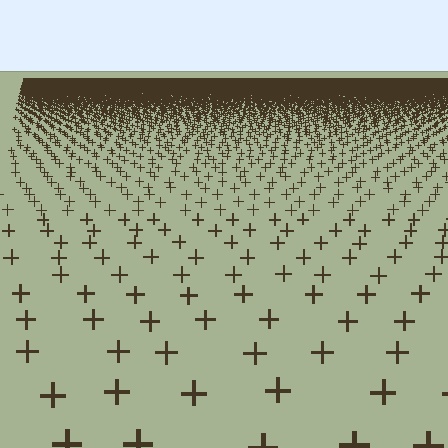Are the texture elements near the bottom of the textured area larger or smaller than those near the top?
Larger. Near the bottom, elements are closer to the viewer and appear at a bigger on-screen size.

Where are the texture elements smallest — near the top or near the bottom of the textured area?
Near the top.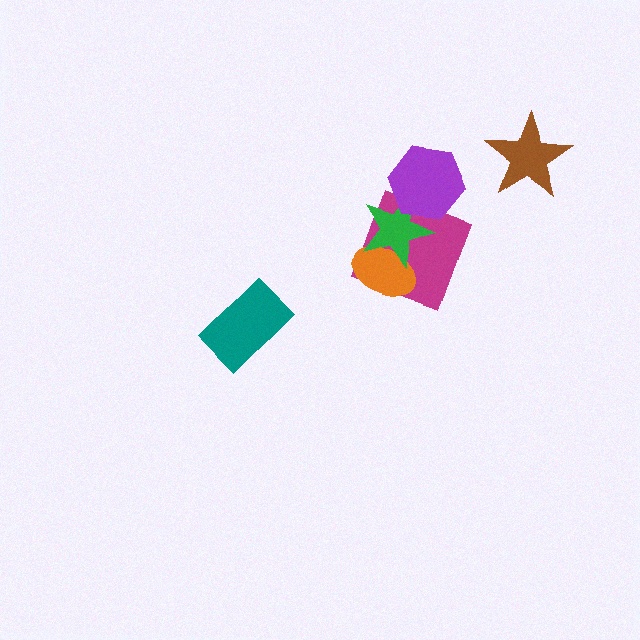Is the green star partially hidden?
Yes, it is partially covered by another shape.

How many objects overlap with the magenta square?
3 objects overlap with the magenta square.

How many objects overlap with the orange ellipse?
2 objects overlap with the orange ellipse.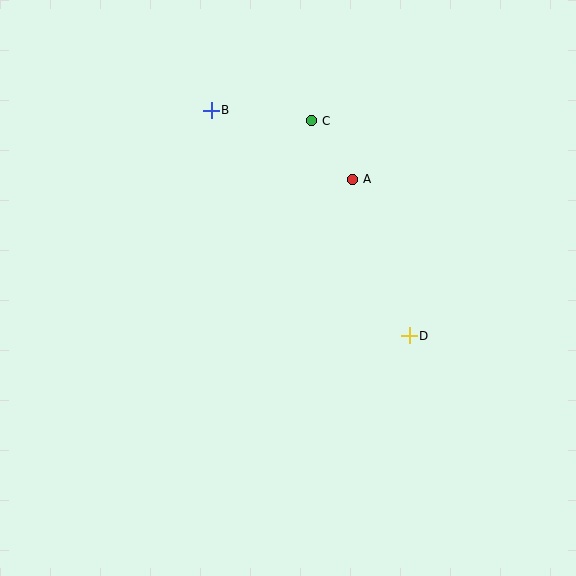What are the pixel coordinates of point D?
Point D is at (409, 336).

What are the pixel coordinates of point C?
Point C is at (312, 121).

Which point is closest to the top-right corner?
Point A is closest to the top-right corner.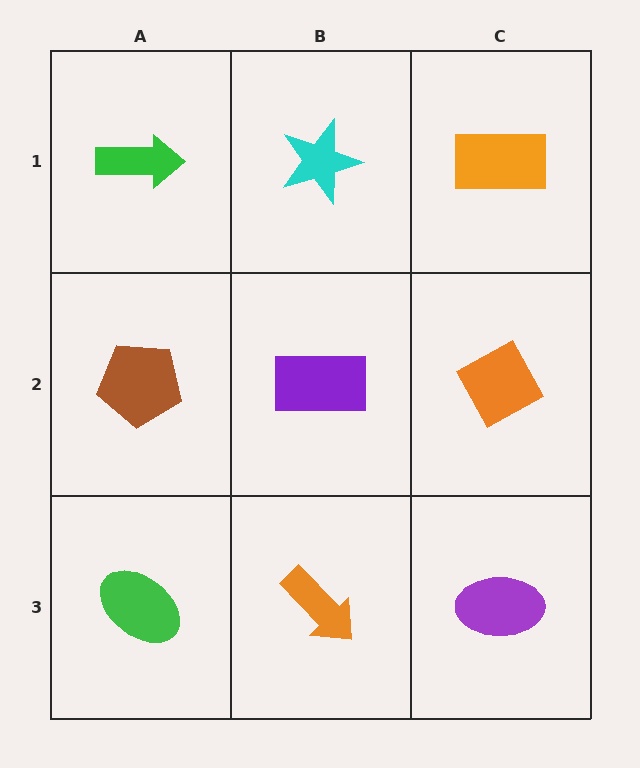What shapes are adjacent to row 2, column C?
An orange rectangle (row 1, column C), a purple ellipse (row 3, column C), a purple rectangle (row 2, column B).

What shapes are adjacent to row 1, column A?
A brown pentagon (row 2, column A), a cyan star (row 1, column B).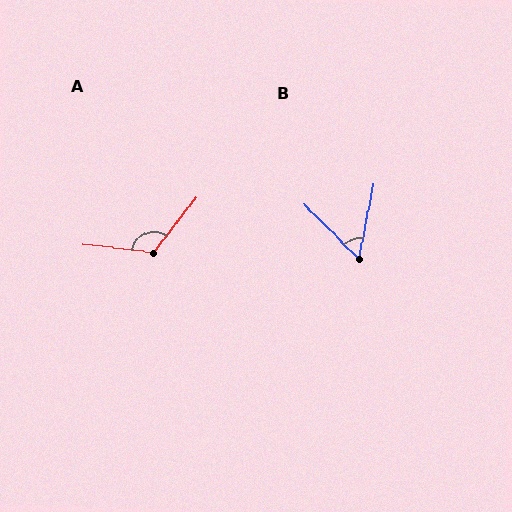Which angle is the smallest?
B, at approximately 55 degrees.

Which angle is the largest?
A, at approximately 120 degrees.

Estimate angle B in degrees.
Approximately 55 degrees.